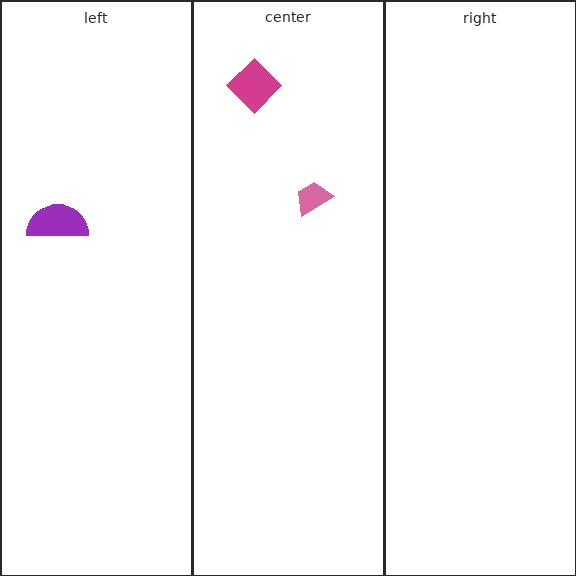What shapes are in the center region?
The magenta diamond, the pink trapezoid.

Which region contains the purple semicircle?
The left region.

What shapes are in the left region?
The purple semicircle.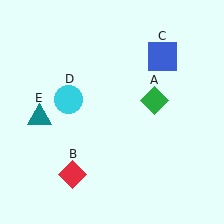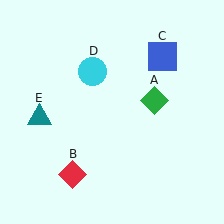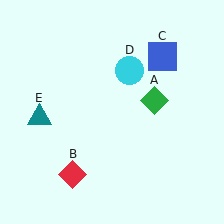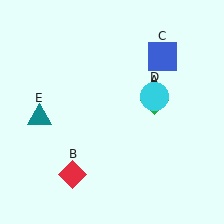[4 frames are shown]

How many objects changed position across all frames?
1 object changed position: cyan circle (object D).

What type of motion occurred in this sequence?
The cyan circle (object D) rotated clockwise around the center of the scene.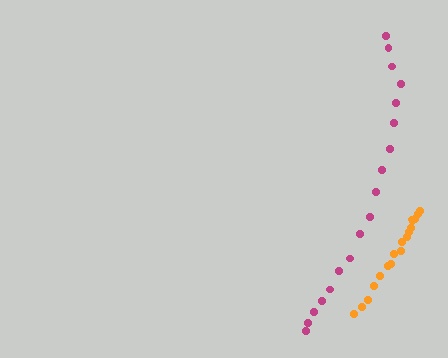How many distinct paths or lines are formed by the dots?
There are 2 distinct paths.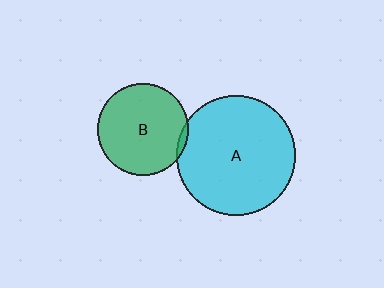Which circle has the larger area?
Circle A (cyan).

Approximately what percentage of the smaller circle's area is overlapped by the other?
Approximately 5%.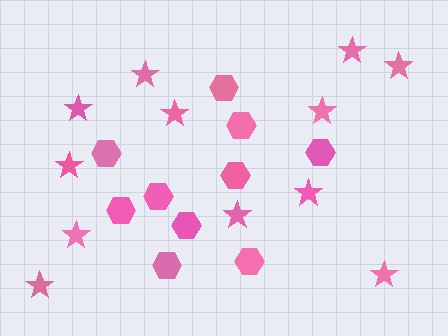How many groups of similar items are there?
There are 2 groups: one group of hexagons (10) and one group of stars (12).